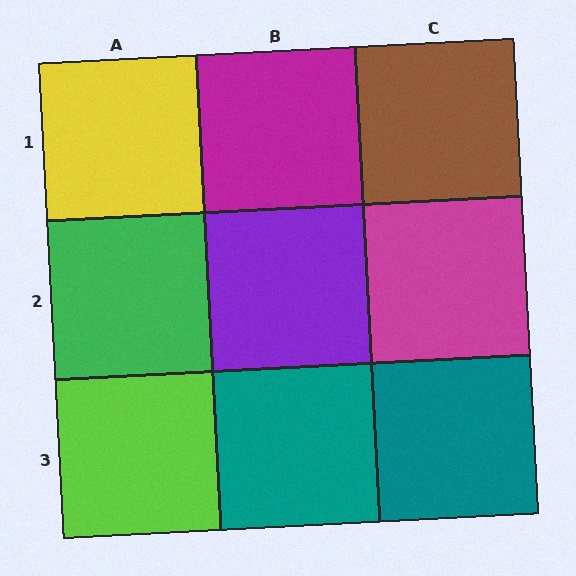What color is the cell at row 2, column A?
Green.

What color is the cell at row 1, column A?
Yellow.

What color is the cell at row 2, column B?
Purple.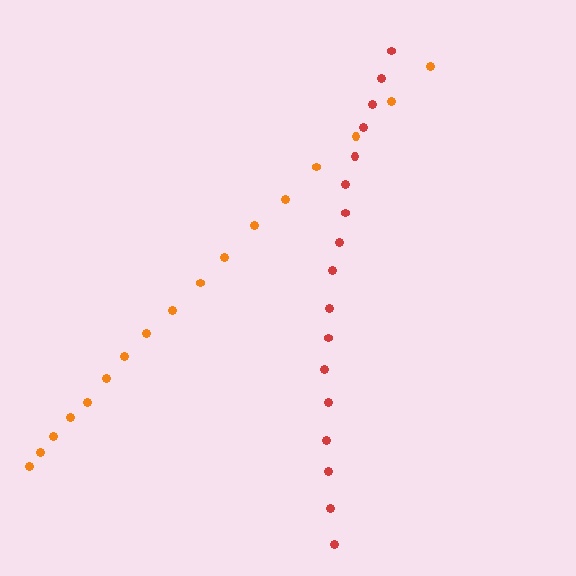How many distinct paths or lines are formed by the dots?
There are 2 distinct paths.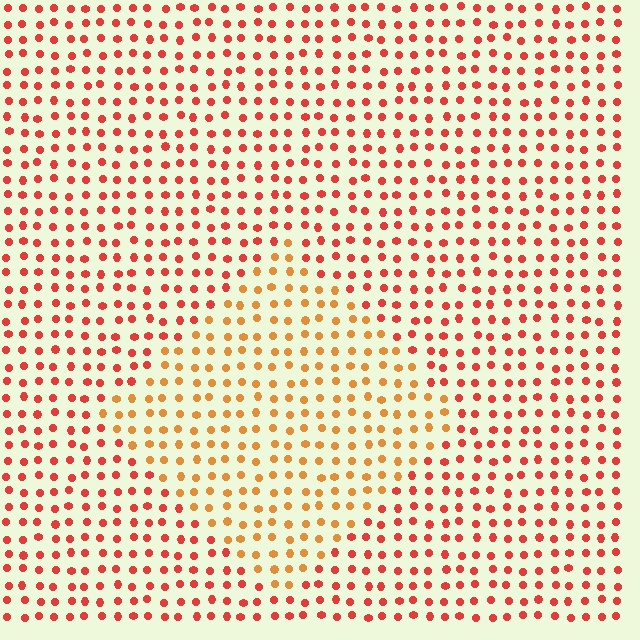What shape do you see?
I see a diamond.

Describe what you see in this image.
The image is filled with small red elements in a uniform arrangement. A diamond-shaped region is visible where the elements are tinted to a slightly different hue, forming a subtle color boundary.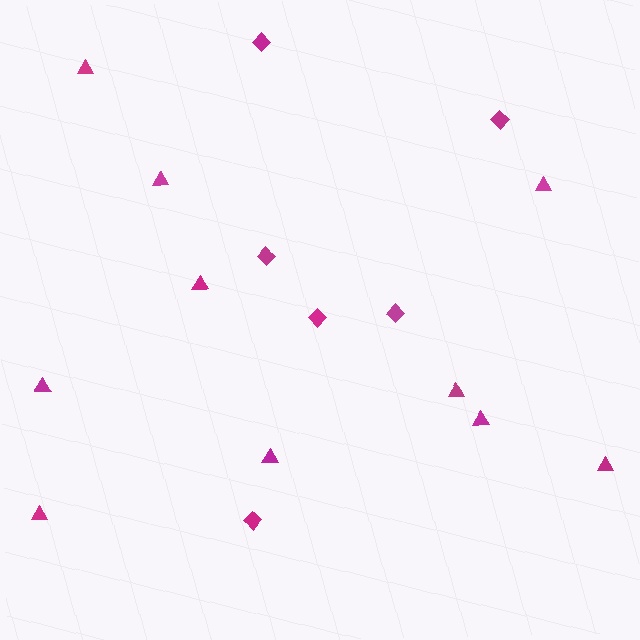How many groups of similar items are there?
There are 2 groups: one group of triangles (10) and one group of diamonds (6).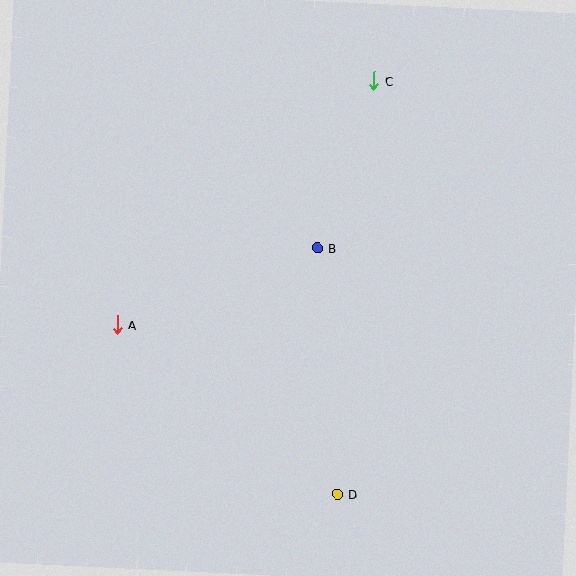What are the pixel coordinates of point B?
Point B is at (317, 248).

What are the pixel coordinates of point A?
Point A is at (117, 324).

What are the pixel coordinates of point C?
Point C is at (374, 81).